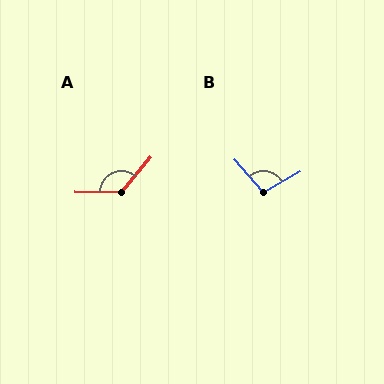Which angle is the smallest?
B, at approximately 101 degrees.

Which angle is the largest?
A, at approximately 130 degrees.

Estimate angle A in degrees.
Approximately 130 degrees.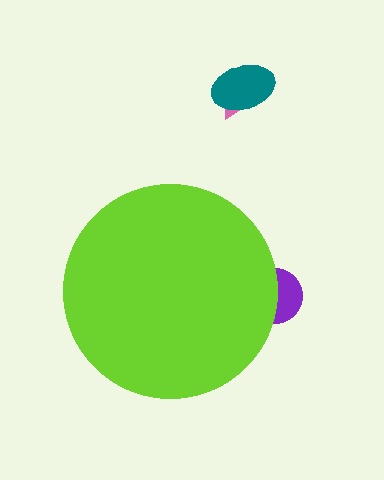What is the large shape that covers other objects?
A lime circle.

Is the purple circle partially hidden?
Yes, the purple circle is partially hidden behind the lime circle.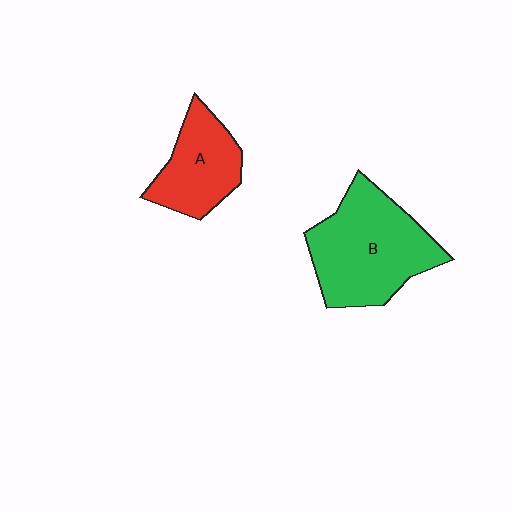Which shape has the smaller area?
Shape A (red).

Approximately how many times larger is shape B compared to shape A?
Approximately 1.7 times.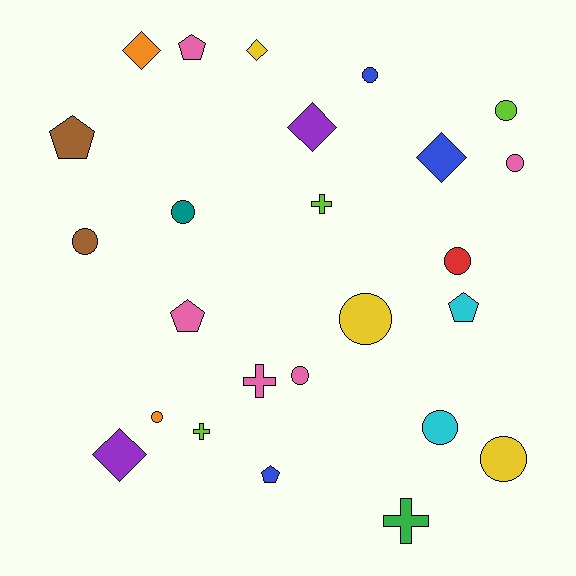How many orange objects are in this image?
There are 2 orange objects.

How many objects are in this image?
There are 25 objects.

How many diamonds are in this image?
There are 5 diamonds.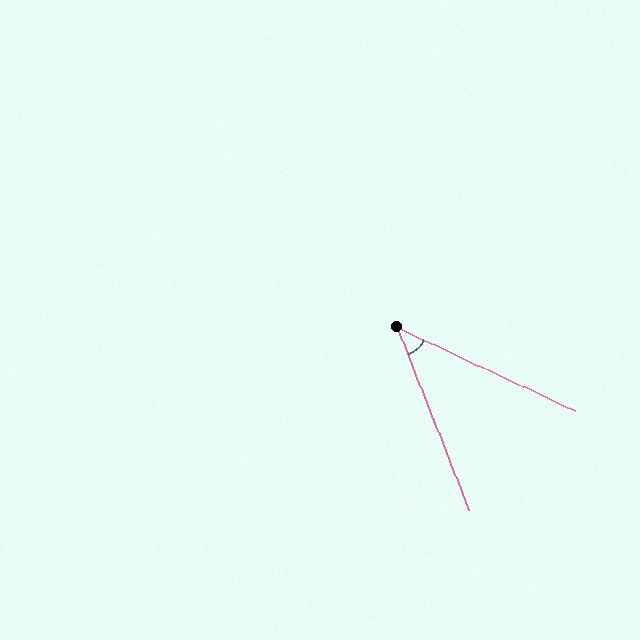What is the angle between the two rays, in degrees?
Approximately 43 degrees.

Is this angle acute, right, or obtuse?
It is acute.